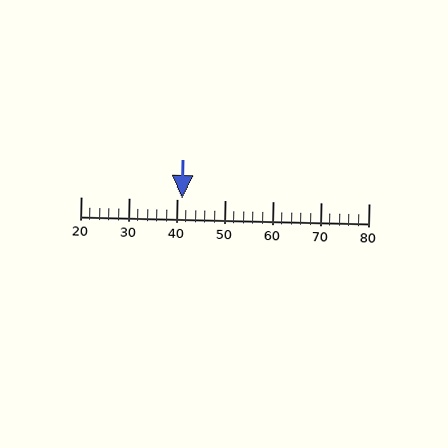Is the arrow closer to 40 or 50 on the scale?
The arrow is closer to 40.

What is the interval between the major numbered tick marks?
The major tick marks are spaced 10 units apart.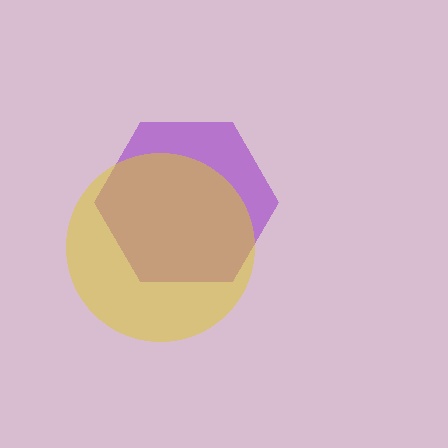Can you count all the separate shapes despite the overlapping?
Yes, there are 2 separate shapes.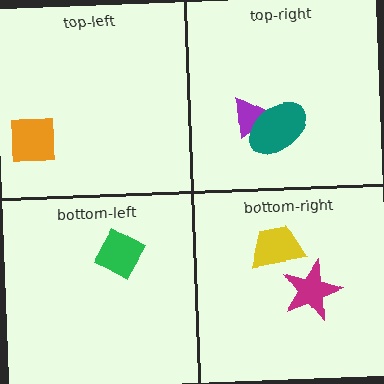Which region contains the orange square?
The top-left region.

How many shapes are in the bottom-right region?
2.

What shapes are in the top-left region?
The orange square.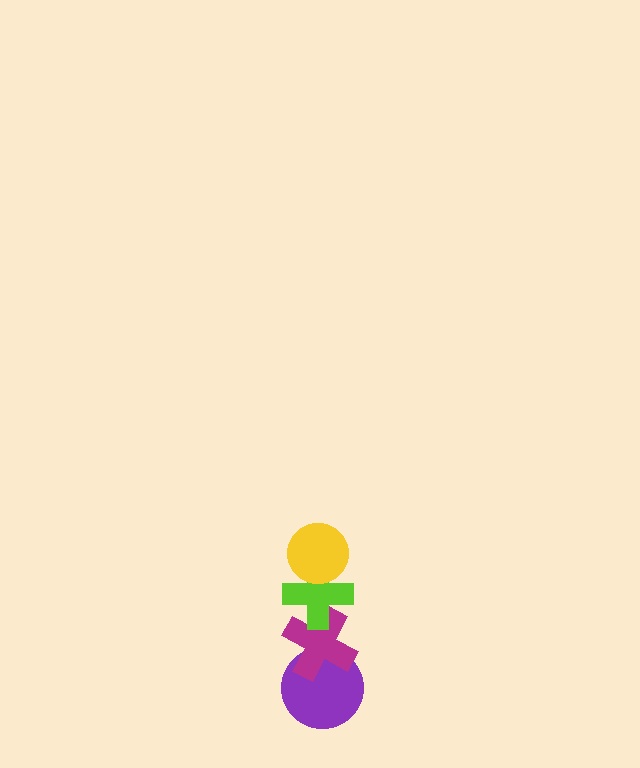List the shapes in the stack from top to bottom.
From top to bottom: the yellow circle, the lime cross, the magenta cross, the purple circle.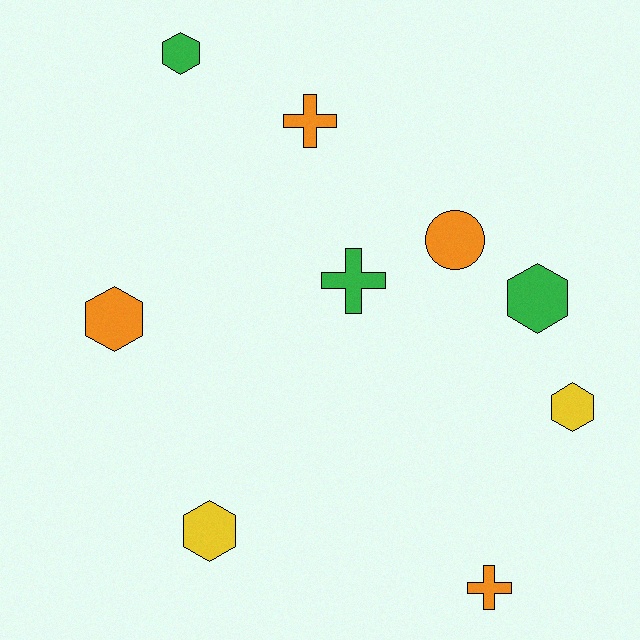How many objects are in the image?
There are 9 objects.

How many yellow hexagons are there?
There are 2 yellow hexagons.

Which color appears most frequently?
Orange, with 4 objects.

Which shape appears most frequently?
Hexagon, with 5 objects.